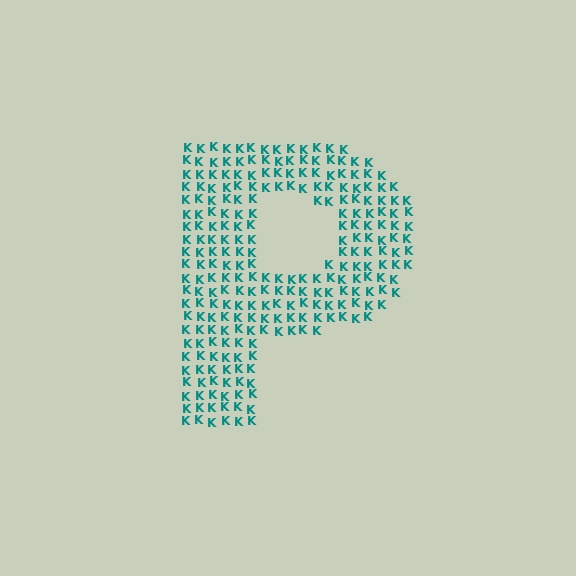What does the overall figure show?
The overall figure shows the letter P.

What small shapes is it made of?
It is made of small letter K's.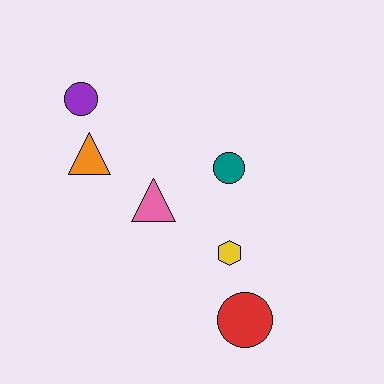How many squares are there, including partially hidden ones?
There are no squares.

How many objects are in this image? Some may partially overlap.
There are 6 objects.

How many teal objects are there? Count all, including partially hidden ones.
There is 1 teal object.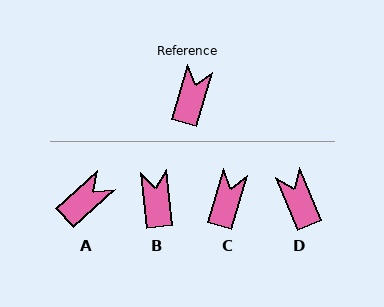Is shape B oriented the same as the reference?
No, it is off by about 23 degrees.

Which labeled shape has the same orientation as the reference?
C.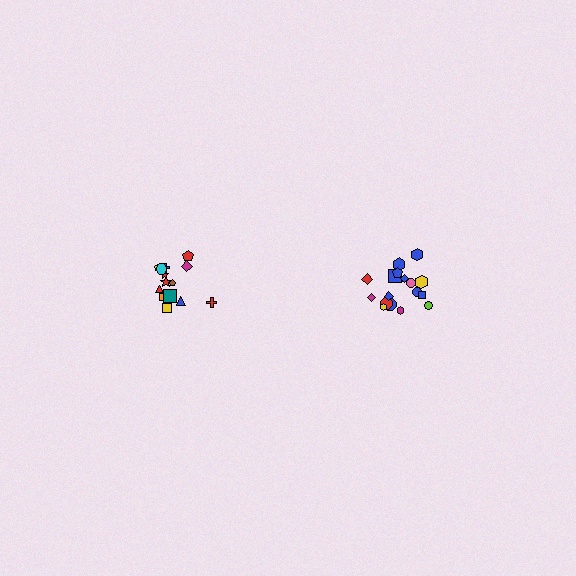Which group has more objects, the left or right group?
The right group.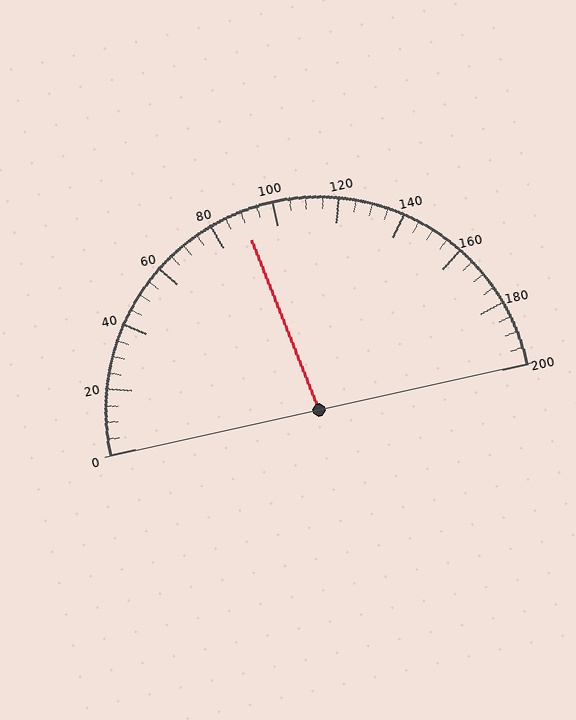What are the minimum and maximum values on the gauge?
The gauge ranges from 0 to 200.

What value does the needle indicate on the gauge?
The needle indicates approximately 90.